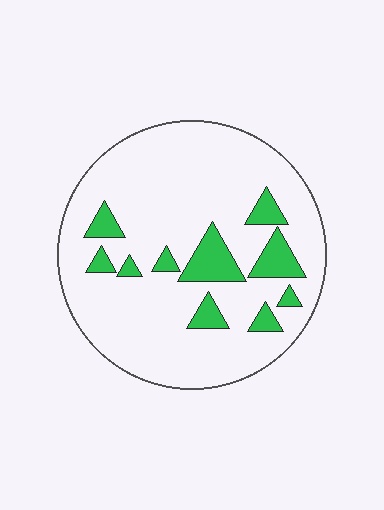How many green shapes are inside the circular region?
10.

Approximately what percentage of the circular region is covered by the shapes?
Approximately 15%.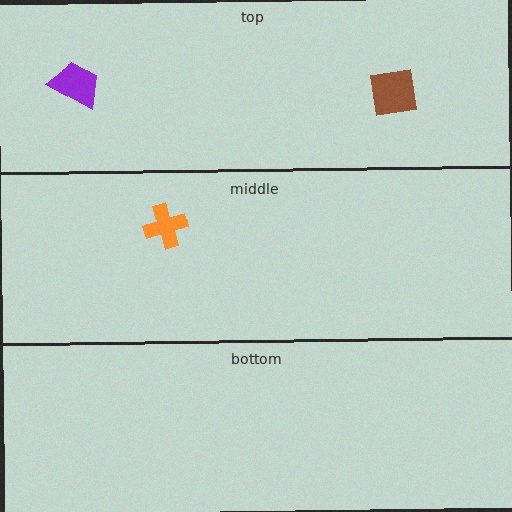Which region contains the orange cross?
The middle region.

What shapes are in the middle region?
The orange cross.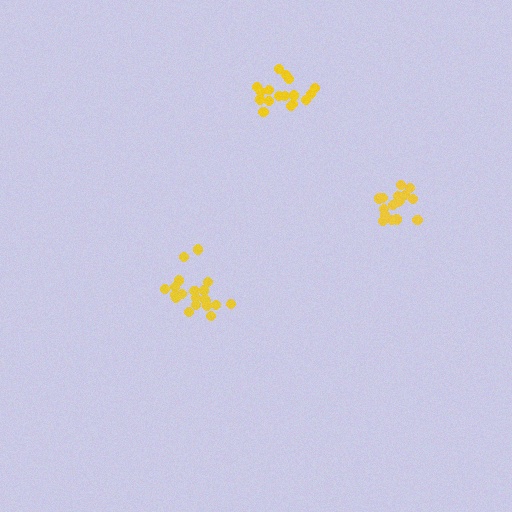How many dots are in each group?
Group 1: 21 dots, Group 2: 17 dots, Group 3: 17 dots (55 total).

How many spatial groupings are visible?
There are 3 spatial groupings.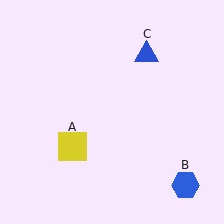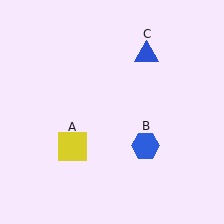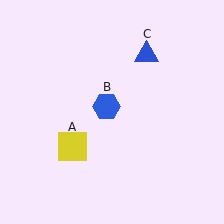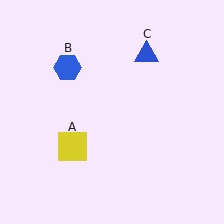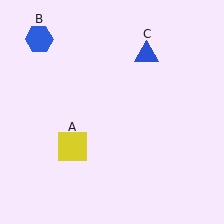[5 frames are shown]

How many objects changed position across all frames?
1 object changed position: blue hexagon (object B).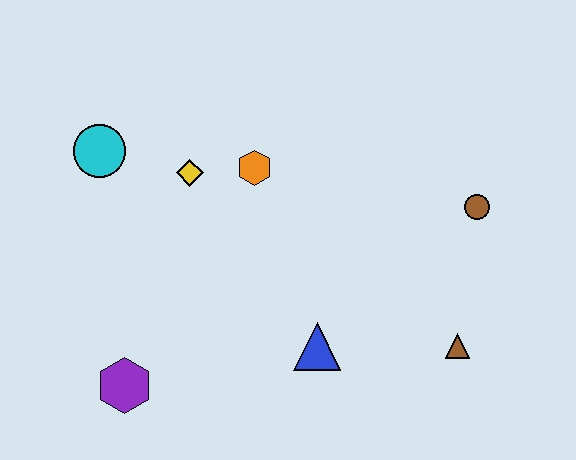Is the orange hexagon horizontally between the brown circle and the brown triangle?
No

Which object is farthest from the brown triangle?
The cyan circle is farthest from the brown triangle.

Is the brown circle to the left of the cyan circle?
No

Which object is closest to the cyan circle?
The yellow diamond is closest to the cyan circle.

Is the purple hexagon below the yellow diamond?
Yes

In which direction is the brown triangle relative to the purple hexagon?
The brown triangle is to the right of the purple hexagon.